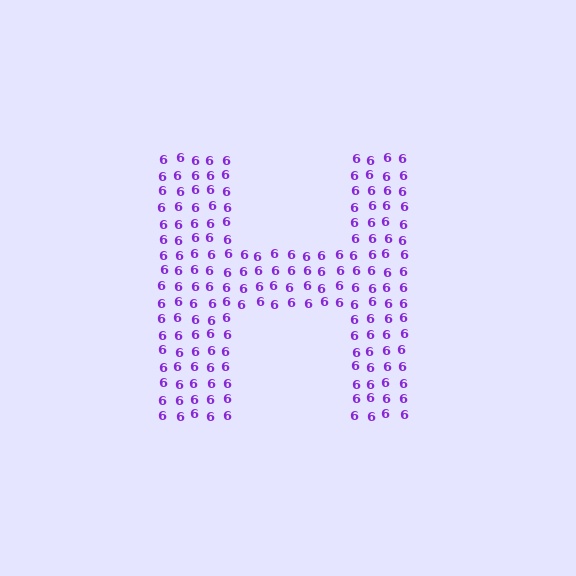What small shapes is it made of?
It is made of small digit 6's.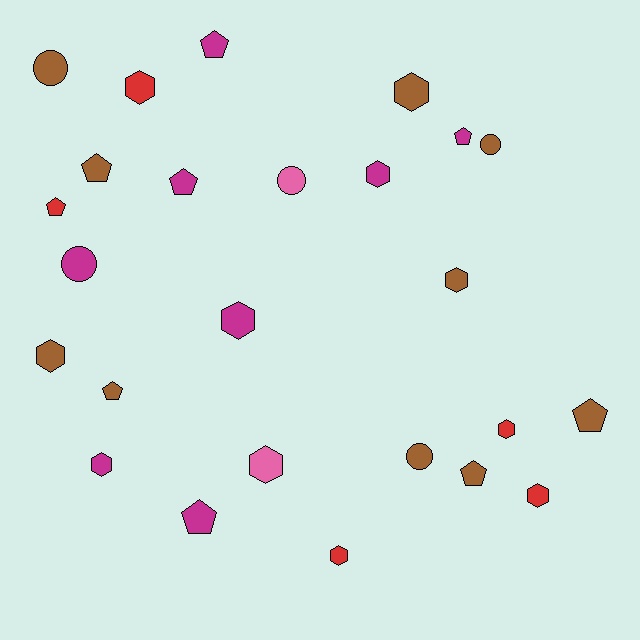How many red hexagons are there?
There are 4 red hexagons.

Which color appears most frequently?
Brown, with 10 objects.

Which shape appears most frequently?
Hexagon, with 11 objects.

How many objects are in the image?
There are 25 objects.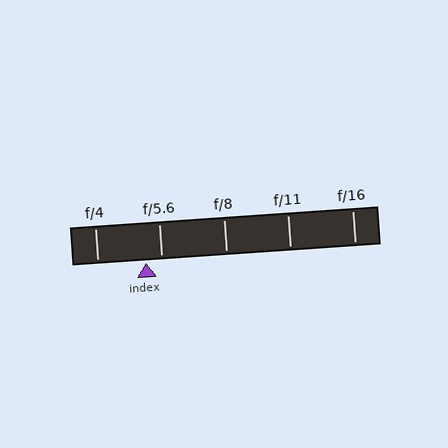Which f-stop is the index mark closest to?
The index mark is closest to f/5.6.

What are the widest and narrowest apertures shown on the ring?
The widest aperture shown is f/4 and the narrowest is f/16.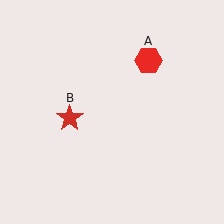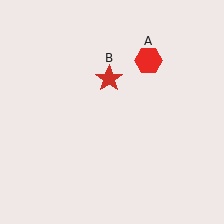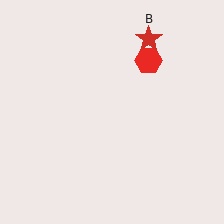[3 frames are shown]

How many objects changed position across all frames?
1 object changed position: red star (object B).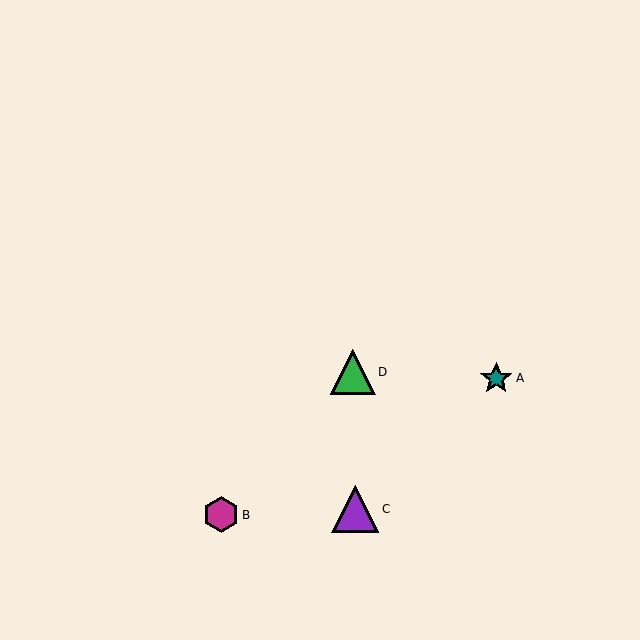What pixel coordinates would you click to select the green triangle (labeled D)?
Click at (353, 372) to select the green triangle D.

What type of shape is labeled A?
Shape A is a teal star.